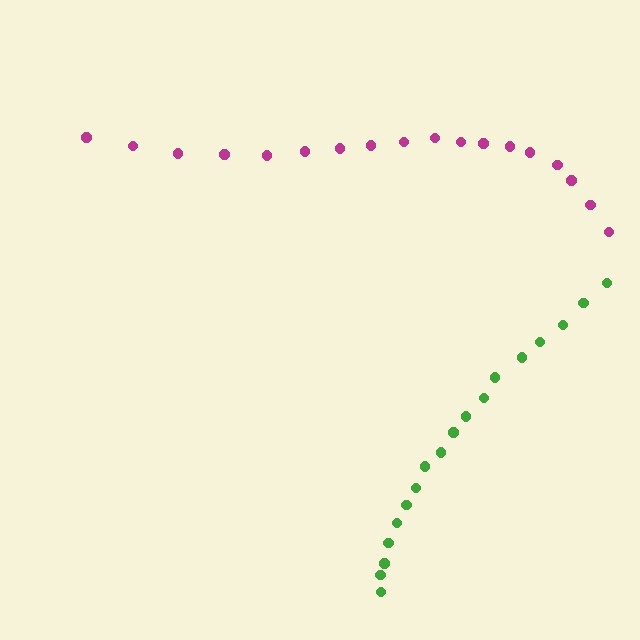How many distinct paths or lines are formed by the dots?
There are 2 distinct paths.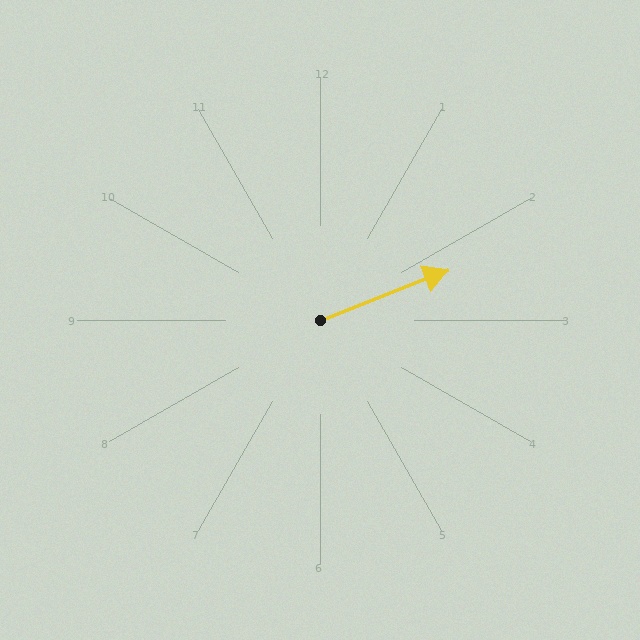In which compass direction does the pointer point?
East.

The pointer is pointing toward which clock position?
Roughly 2 o'clock.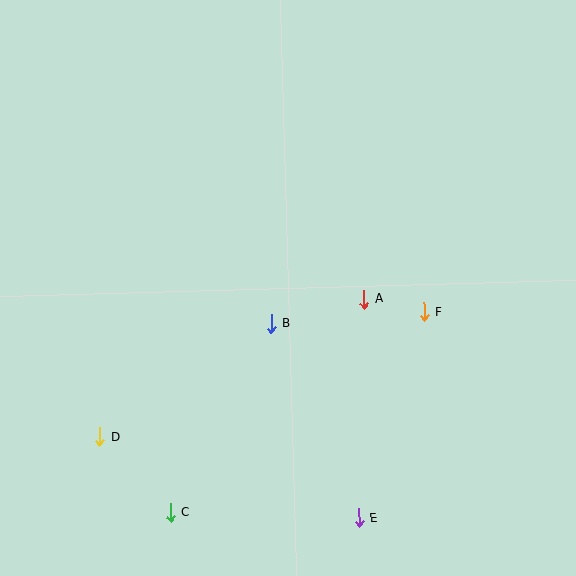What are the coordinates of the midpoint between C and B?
The midpoint between C and B is at (221, 418).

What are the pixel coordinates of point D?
Point D is at (100, 437).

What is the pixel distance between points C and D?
The distance between C and D is 103 pixels.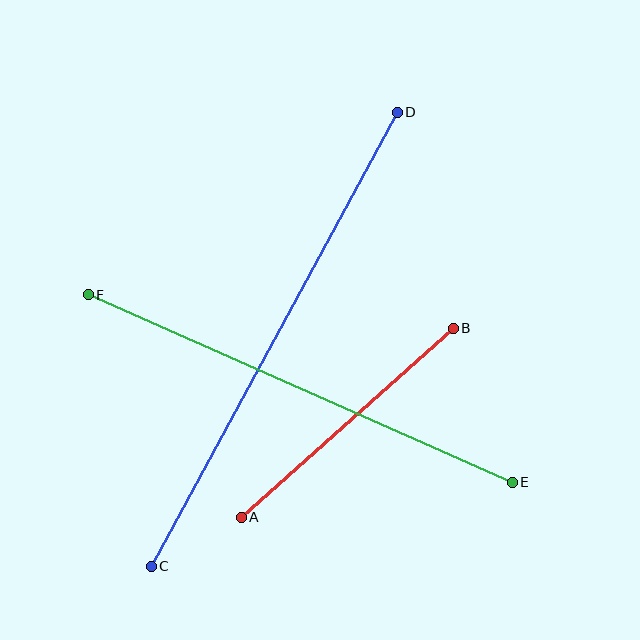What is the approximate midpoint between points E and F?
The midpoint is at approximately (300, 389) pixels.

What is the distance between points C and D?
The distance is approximately 517 pixels.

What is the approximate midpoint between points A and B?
The midpoint is at approximately (347, 423) pixels.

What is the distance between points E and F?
The distance is approximately 463 pixels.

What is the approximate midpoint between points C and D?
The midpoint is at approximately (274, 339) pixels.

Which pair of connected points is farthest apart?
Points C and D are farthest apart.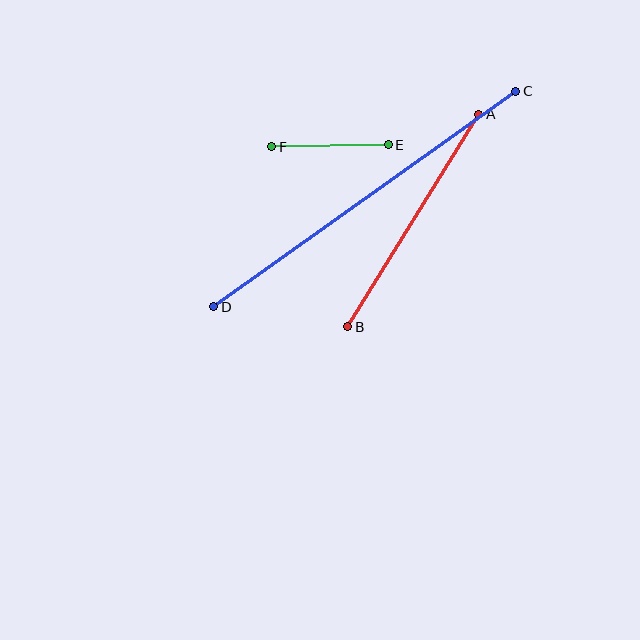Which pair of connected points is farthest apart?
Points C and D are farthest apart.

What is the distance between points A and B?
The distance is approximately 250 pixels.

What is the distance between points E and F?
The distance is approximately 117 pixels.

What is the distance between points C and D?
The distance is approximately 371 pixels.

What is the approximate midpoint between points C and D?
The midpoint is at approximately (365, 199) pixels.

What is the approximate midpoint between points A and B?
The midpoint is at approximately (413, 221) pixels.